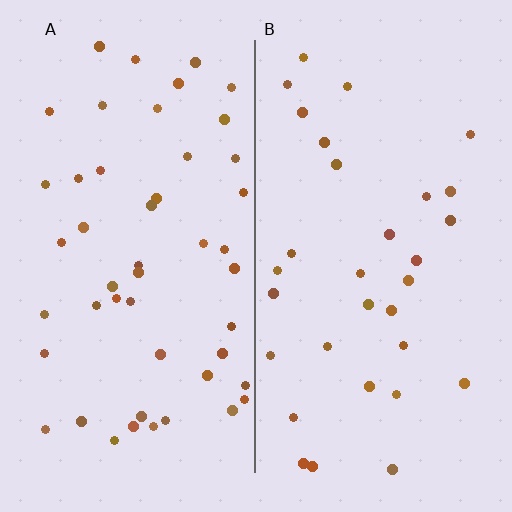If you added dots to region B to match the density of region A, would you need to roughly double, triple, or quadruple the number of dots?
Approximately double.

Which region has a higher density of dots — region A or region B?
A (the left).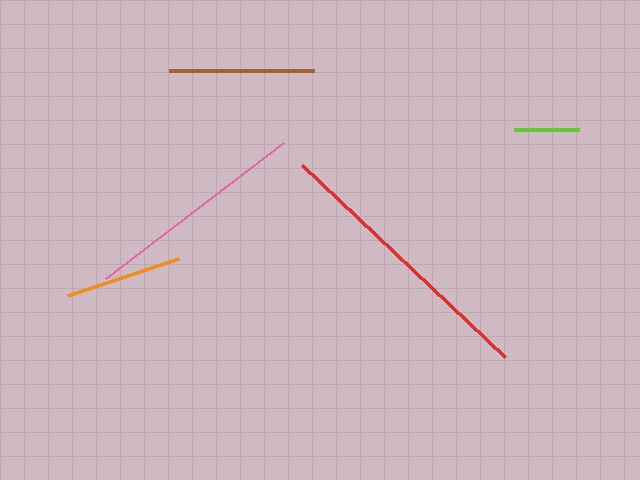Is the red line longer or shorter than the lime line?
The red line is longer than the lime line.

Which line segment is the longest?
The red line is the longest at approximately 280 pixels.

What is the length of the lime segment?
The lime segment is approximately 65 pixels long.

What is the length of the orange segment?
The orange segment is approximately 117 pixels long.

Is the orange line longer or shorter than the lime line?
The orange line is longer than the lime line.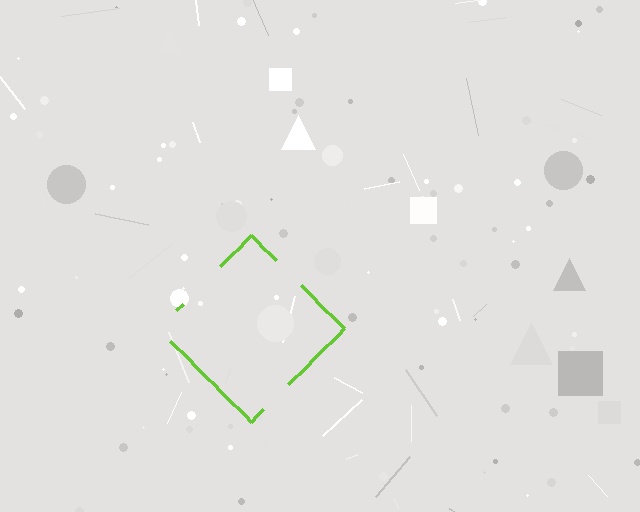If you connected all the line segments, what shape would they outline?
They would outline a diamond.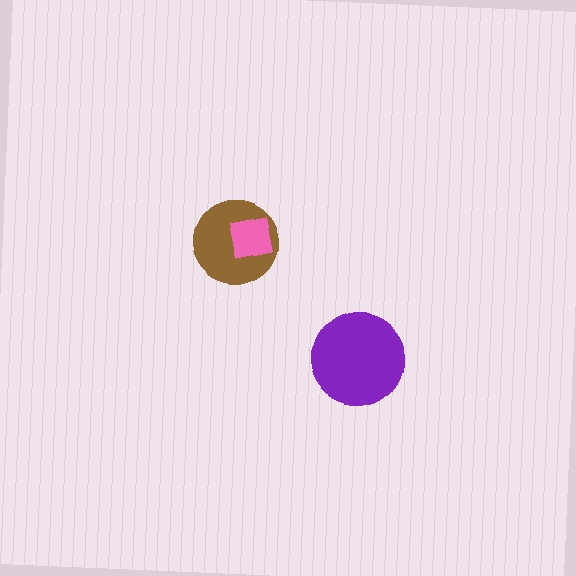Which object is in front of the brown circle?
The pink square is in front of the brown circle.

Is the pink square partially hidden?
No, no other shape covers it.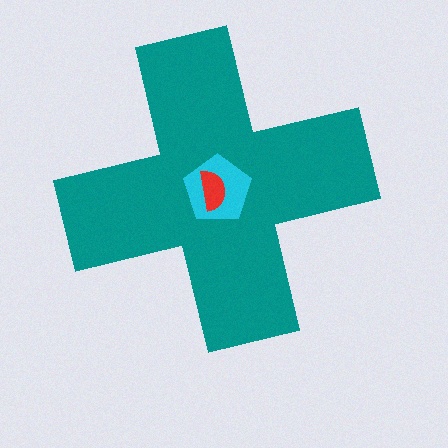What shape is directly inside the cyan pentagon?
The red semicircle.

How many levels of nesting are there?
3.